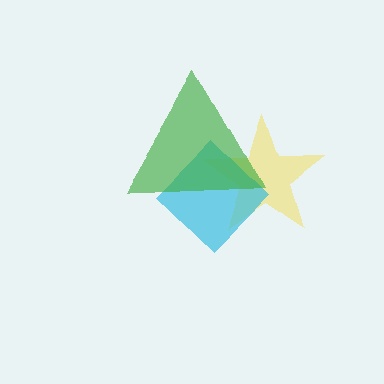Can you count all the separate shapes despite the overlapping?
Yes, there are 3 separate shapes.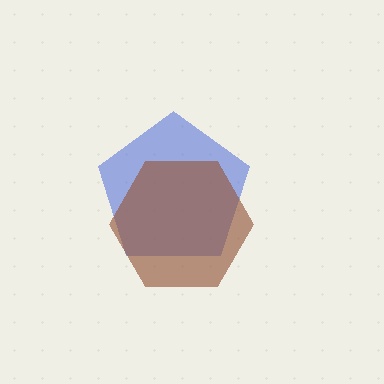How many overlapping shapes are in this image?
There are 2 overlapping shapes in the image.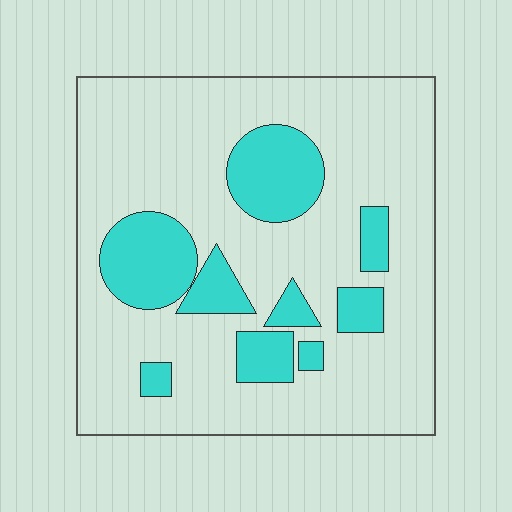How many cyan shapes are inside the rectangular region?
9.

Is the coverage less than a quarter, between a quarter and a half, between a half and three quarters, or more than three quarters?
Less than a quarter.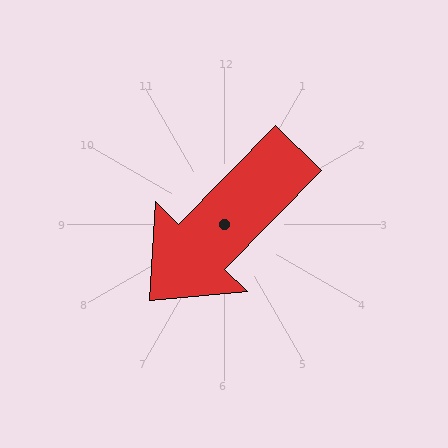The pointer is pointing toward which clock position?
Roughly 7 o'clock.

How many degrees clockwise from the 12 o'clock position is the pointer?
Approximately 224 degrees.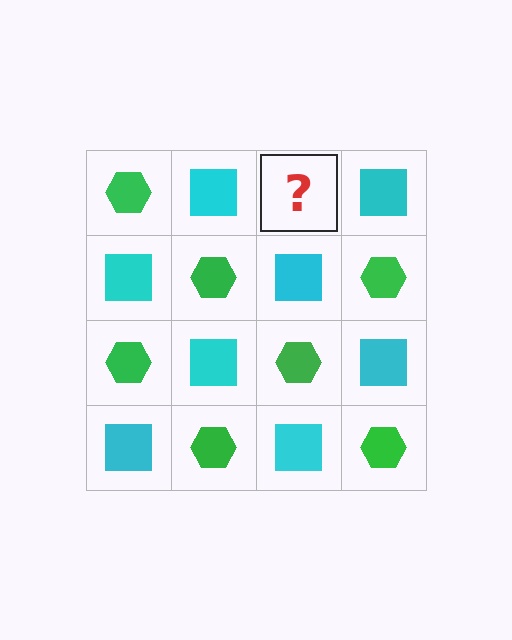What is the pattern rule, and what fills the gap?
The rule is that it alternates green hexagon and cyan square in a checkerboard pattern. The gap should be filled with a green hexagon.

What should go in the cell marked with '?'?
The missing cell should contain a green hexagon.